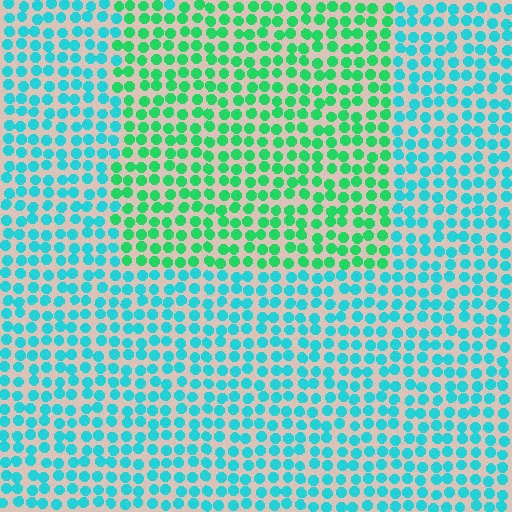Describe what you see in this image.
The image is filled with small cyan elements in a uniform arrangement. A rectangle-shaped region is visible where the elements are tinted to a slightly different hue, forming a subtle color boundary.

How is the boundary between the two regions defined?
The boundary is defined purely by a slight shift in hue (about 41 degrees). Spacing, size, and orientation are identical on both sides.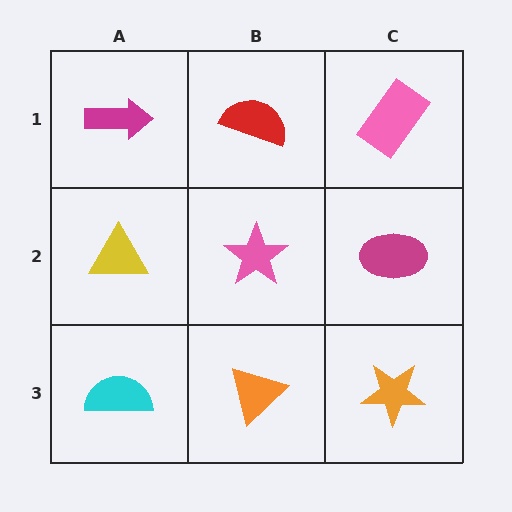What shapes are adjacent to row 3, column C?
A magenta ellipse (row 2, column C), an orange triangle (row 3, column B).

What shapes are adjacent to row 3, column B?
A pink star (row 2, column B), a cyan semicircle (row 3, column A), an orange star (row 3, column C).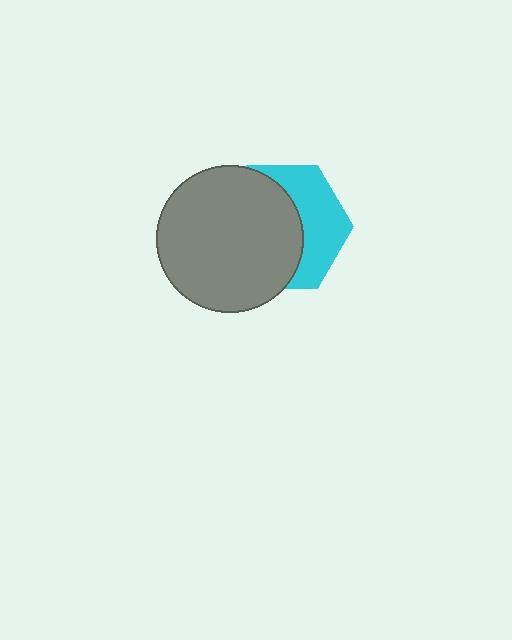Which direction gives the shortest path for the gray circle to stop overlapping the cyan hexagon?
Moving left gives the shortest separation.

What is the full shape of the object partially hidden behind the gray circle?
The partially hidden object is a cyan hexagon.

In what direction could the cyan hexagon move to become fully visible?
The cyan hexagon could move right. That would shift it out from behind the gray circle entirely.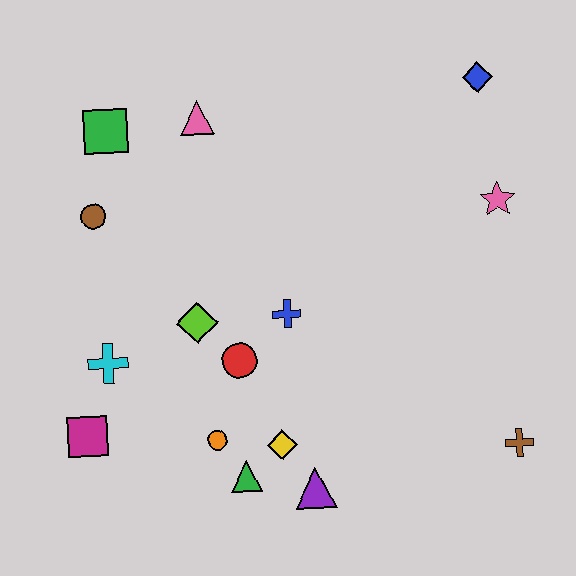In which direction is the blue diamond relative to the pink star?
The blue diamond is above the pink star.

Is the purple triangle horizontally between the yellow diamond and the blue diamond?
Yes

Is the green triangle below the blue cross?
Yes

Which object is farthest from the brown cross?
The green square is farthest from the brown cross.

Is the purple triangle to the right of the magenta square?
Yes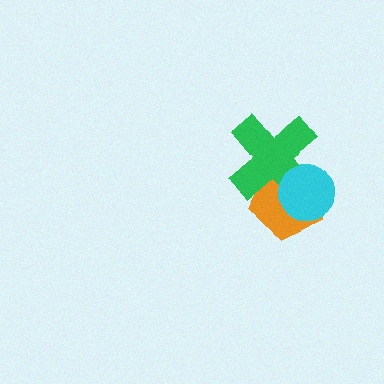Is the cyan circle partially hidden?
No, no other shape covers it.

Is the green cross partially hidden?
Yes, it is partially covered by another shape.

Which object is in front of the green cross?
The cyan circle is in front of the green cross.